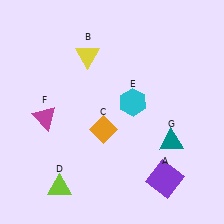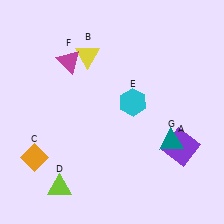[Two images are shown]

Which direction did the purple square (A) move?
The purple square (A) moved up.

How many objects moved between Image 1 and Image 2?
3 objects moved between the two images.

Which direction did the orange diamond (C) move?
The orange diamond (C) moved left.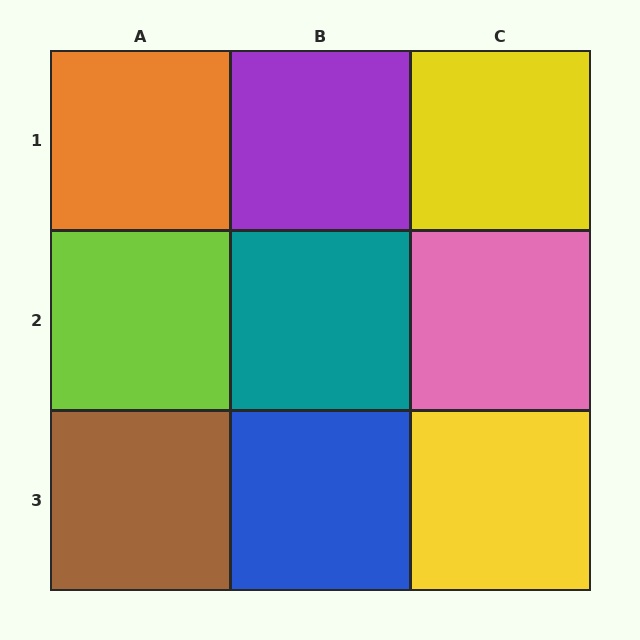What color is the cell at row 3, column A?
Brown.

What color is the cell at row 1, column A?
Orange.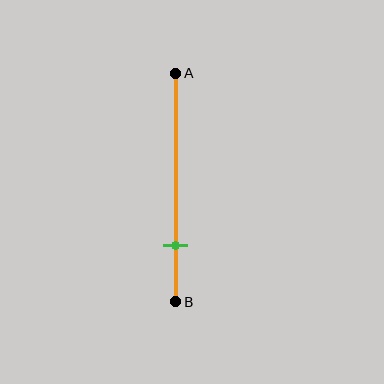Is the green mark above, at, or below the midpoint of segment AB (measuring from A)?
The green mark is below the midpoint of segment AB.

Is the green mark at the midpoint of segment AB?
No, the mark is at about 75% from A, not at the 50% midpoint.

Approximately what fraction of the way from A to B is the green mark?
The green mark is approximately 75% of the way from A to B.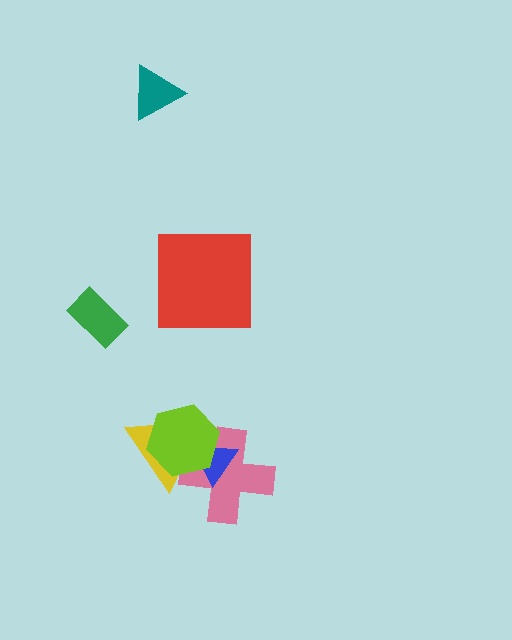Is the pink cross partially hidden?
Yes, it is partially covered by another shape.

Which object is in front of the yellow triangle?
The lime hexagon is in front of the yellow triangle.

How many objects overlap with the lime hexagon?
3 objects overlap with the lime hexagon.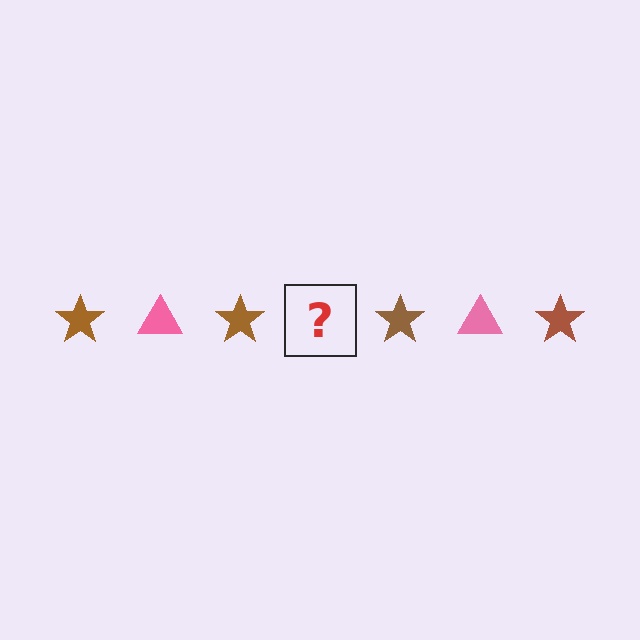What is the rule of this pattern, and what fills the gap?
The rule is that the pattern alternates between brown star and pink triangle. The gap should be filled with a pink triangle.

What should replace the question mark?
The question mark should be replaced with a pink triangle.